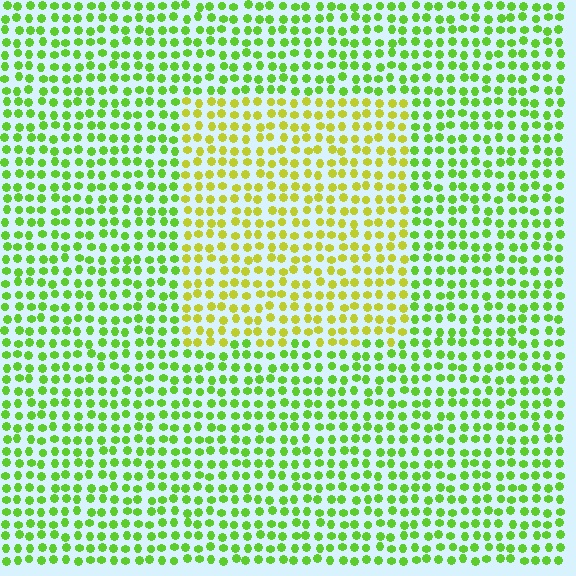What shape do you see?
I see a rectangle.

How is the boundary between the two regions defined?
The boundary is defined purely by a slight shift in hue (about 36 degrees). Spacing, size, and orientation are identical on both sides.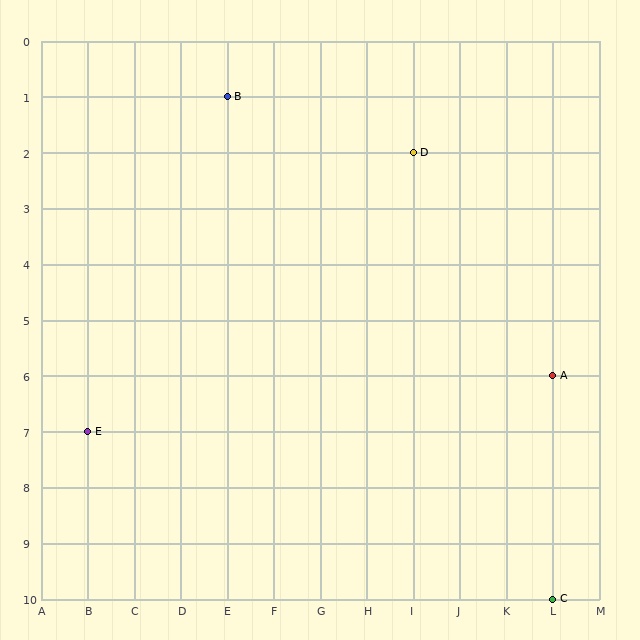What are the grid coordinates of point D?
Point D is at grid coordinates (I, 2).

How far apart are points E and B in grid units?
Points E and B are 3 columns and 6 rows apart (about 6.7 grid units diagonally).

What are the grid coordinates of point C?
Point C is at grid coordinates (L, 10).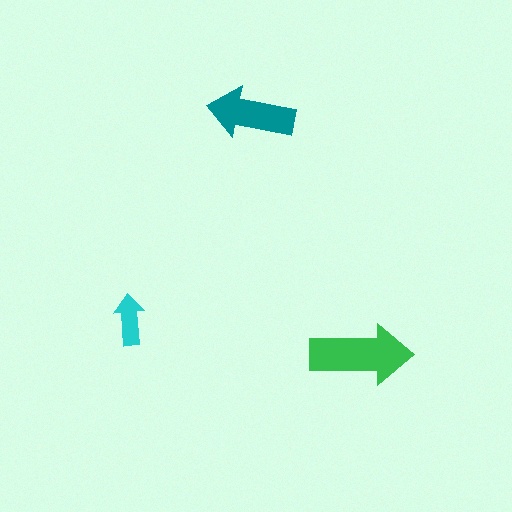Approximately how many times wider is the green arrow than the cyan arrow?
About 2 times wider.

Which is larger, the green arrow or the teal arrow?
The green one.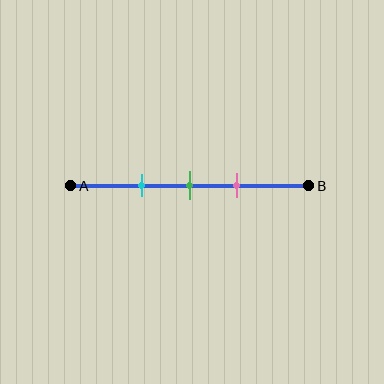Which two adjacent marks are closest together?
The green and pink marks are the closest adjacent pair.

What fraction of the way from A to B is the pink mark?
The pink mark is approximately 70% (0.7) of the way from A to B.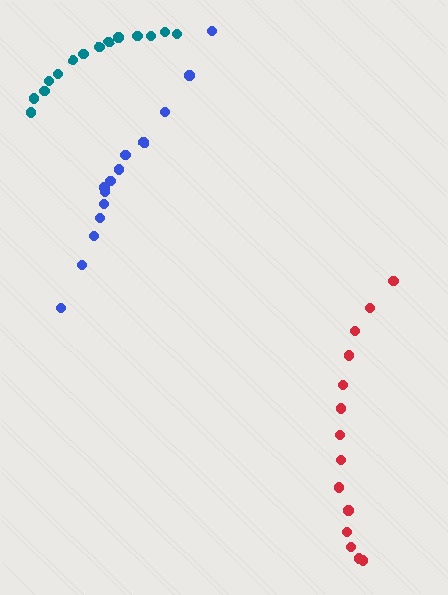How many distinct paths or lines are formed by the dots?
There are 3 distinct paths.